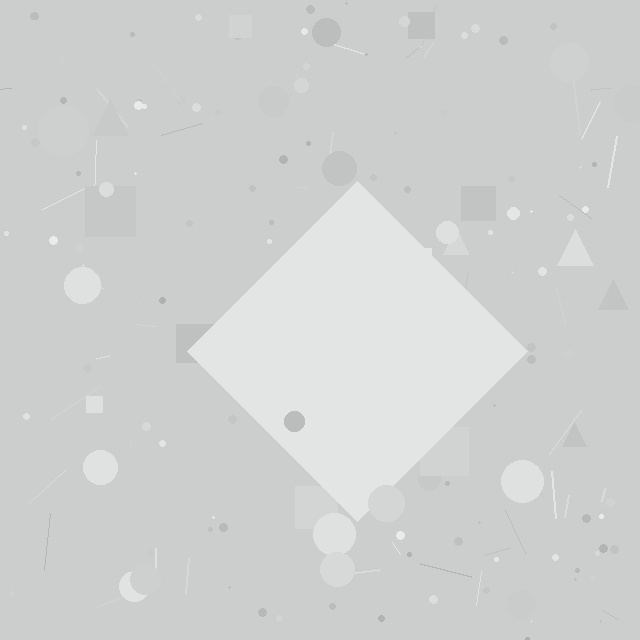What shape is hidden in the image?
A diamond is hidden in the image.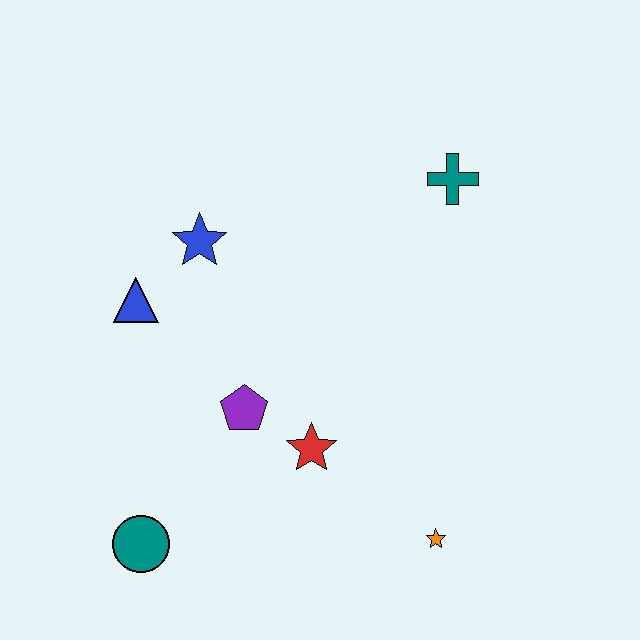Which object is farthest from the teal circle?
The teal cross is farthest from the teal circle.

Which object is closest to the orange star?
The red star is closest to the orange star.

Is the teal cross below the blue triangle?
No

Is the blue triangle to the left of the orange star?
Yes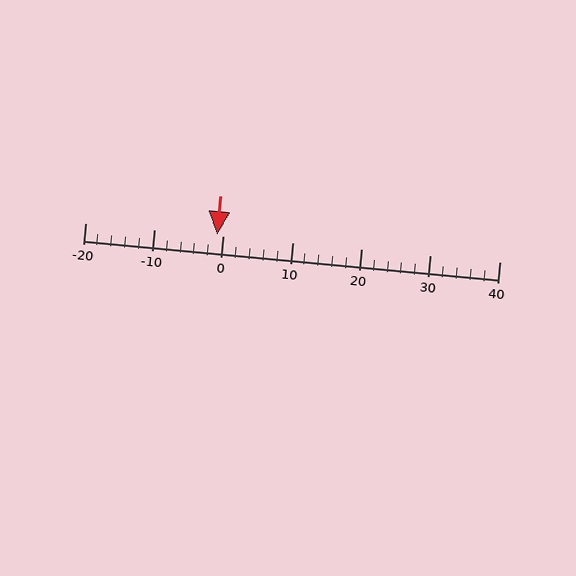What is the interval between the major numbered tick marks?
The major tick marks are spaced 10 units apart.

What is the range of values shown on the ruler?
The ruler shows values from -20 to 40.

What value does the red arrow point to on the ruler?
The red arrow points to approximately -1.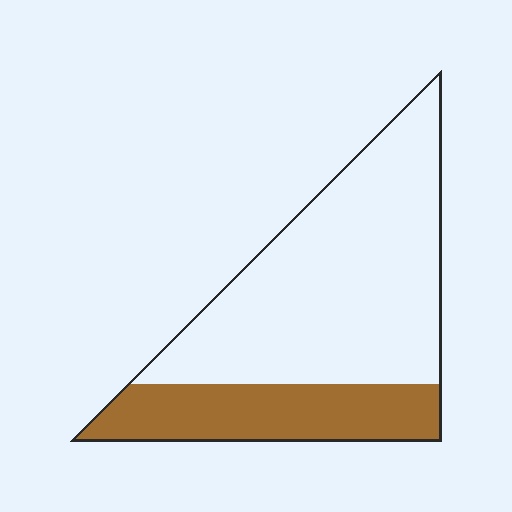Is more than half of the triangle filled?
No.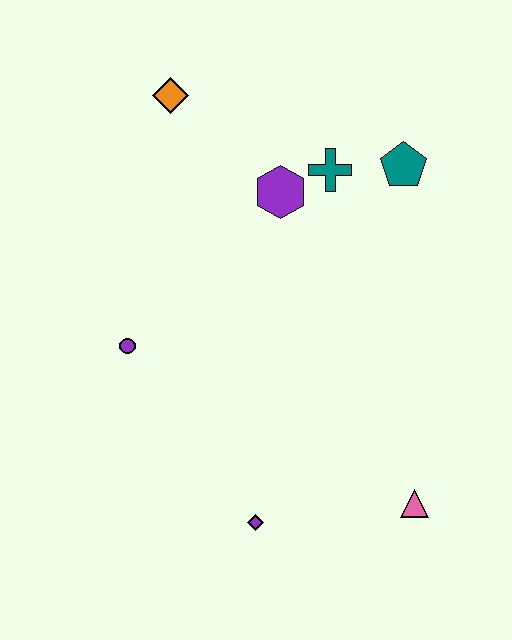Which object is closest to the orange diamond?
The purple hexagon is closest to the orange diamond.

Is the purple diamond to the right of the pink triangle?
No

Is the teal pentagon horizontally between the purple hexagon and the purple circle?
No